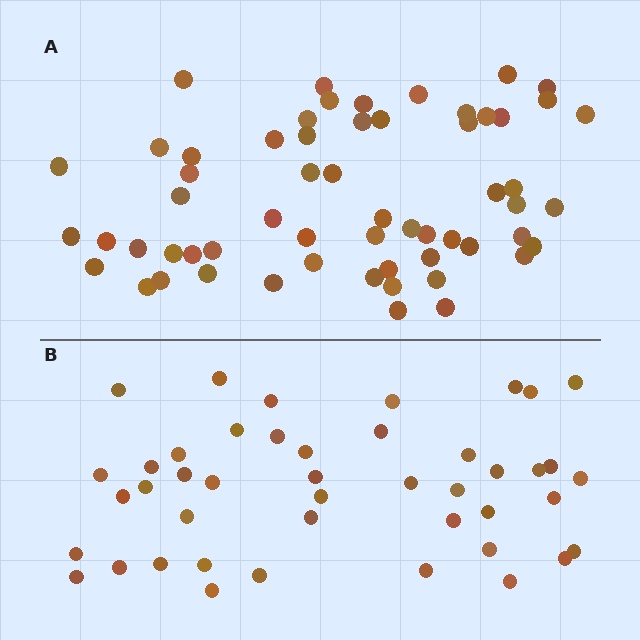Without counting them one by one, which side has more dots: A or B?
Region A (the top region) has more dots.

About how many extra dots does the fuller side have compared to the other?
Region A has approximately 15 more dots than region B.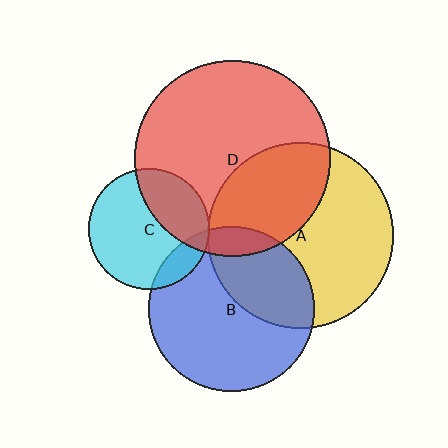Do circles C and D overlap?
Yes.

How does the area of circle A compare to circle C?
Approximately 2.3 times.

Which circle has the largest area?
Circle D (red).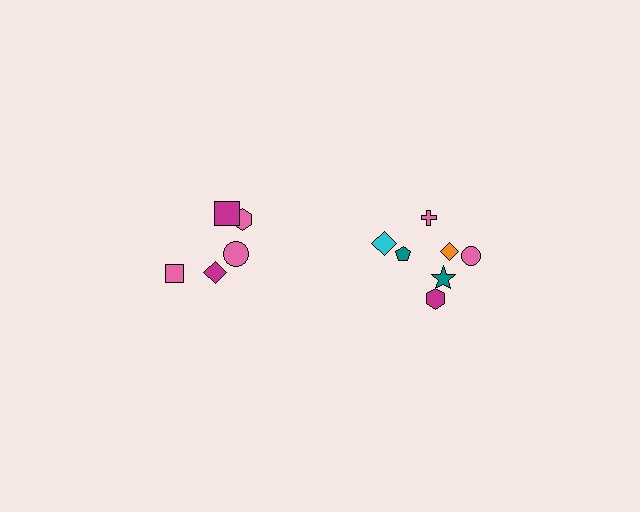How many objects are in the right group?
There are 7 objects.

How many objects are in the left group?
There are 5 objects.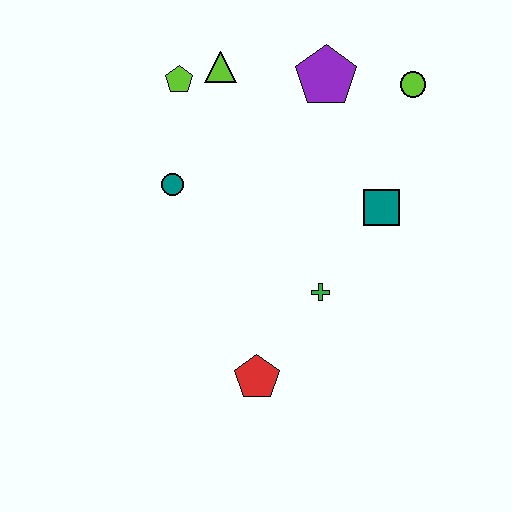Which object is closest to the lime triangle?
The lime pentagon is closest to the lime triangle.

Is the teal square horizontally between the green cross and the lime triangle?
No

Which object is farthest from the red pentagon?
The lime circle is farthest from the red pentagon.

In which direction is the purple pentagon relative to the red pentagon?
The purple pentagon is above the red pentagon.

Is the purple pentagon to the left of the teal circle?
No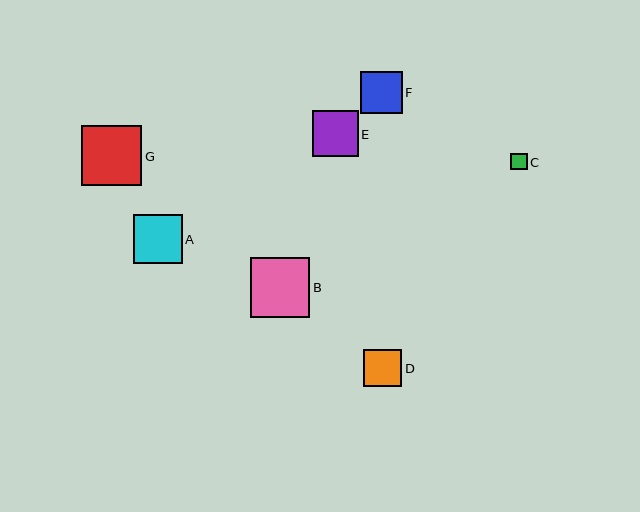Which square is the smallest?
Square C is the smallest with a size of approximately 17 pixels.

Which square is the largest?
Square G is the largest with a size of approximately 60 pixels.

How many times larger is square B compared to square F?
Square B is approximately 1.4 times the size of square F.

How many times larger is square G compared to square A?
Square G is approximately 1.2 times the size of square A.